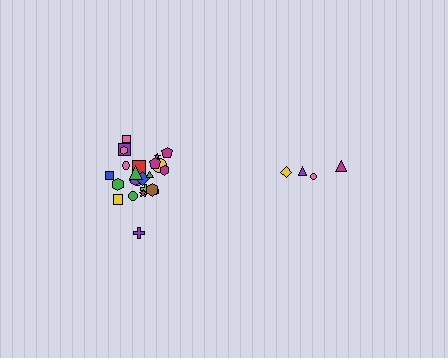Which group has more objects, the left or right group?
The left group.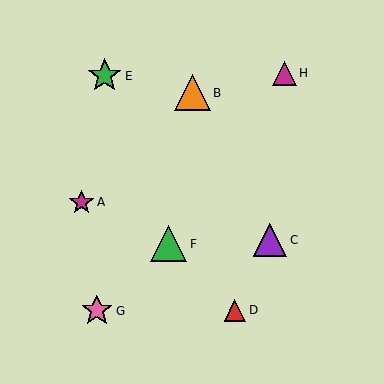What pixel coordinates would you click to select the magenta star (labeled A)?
Click at (81, 202) to select the magenta star A.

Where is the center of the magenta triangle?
The center of the magenta triangle is at (285, 73).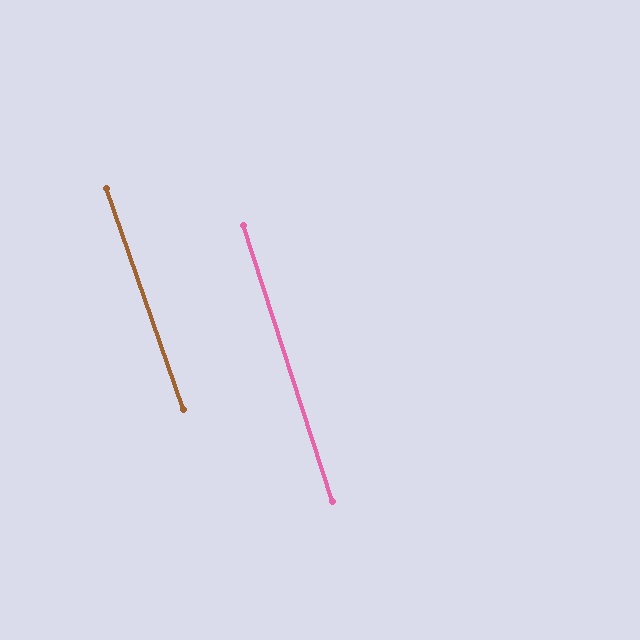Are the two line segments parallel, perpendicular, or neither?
Parallel — their directions differ by only 1.0°.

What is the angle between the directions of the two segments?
Approximately 1 degree.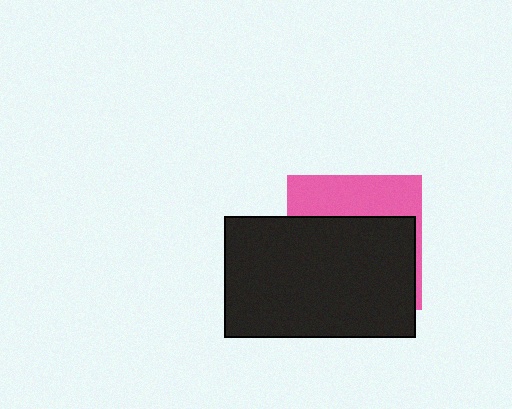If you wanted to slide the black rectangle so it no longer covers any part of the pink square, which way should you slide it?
Slide it down — that is the most direct way to separate the two shapes.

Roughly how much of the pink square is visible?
A small part of it is visible (roughly 33%).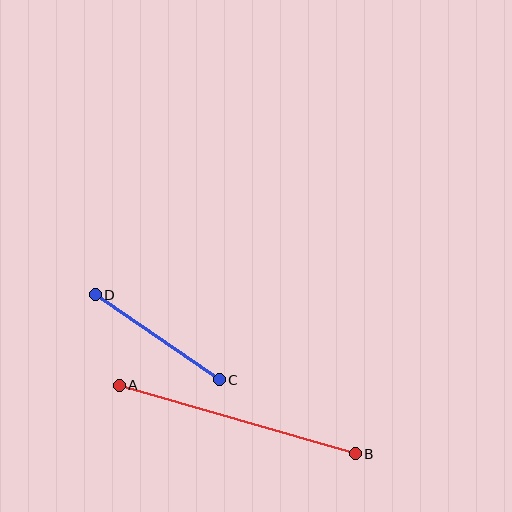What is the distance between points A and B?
The distance is approximately 246 pixels.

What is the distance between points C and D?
The distance is approximately 150 pixels.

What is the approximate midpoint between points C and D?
The midpoint is at approximately (157, 337) pixels.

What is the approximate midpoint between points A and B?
The midpoint is at approximately (237, 419) pixels.